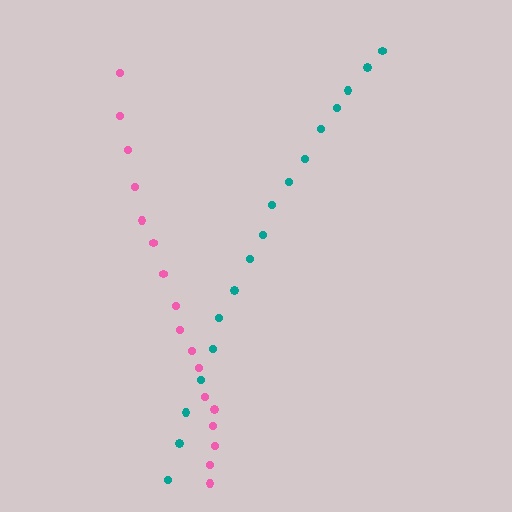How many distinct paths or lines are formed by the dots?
There are 2 distinct paths.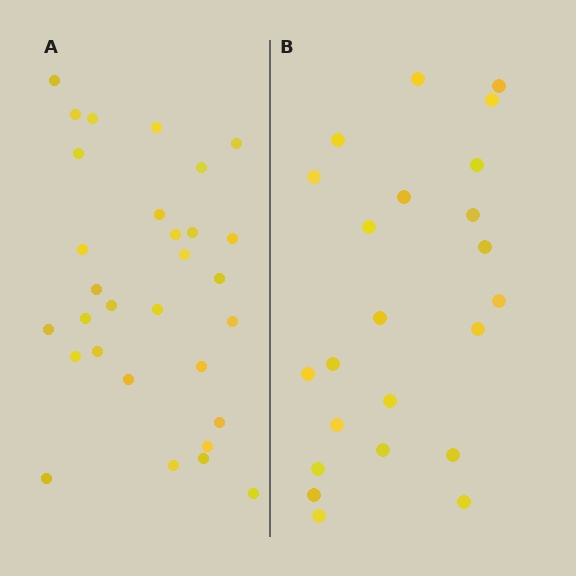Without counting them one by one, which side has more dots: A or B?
Region A (the left region) has more dots.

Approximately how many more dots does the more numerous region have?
Region A has roughly 8 or so more dots than region B.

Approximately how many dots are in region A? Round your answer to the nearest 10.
About 30 dots.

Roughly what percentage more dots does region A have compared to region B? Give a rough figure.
About 30% more.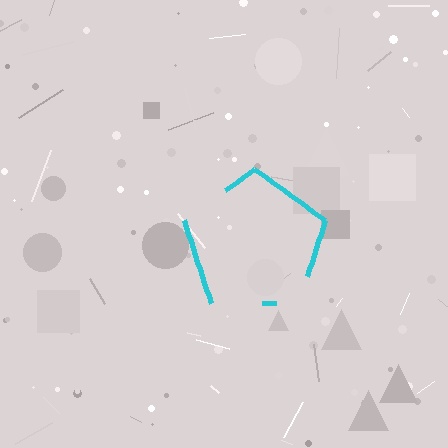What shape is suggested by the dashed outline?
The dashed outline suggests a pentagon.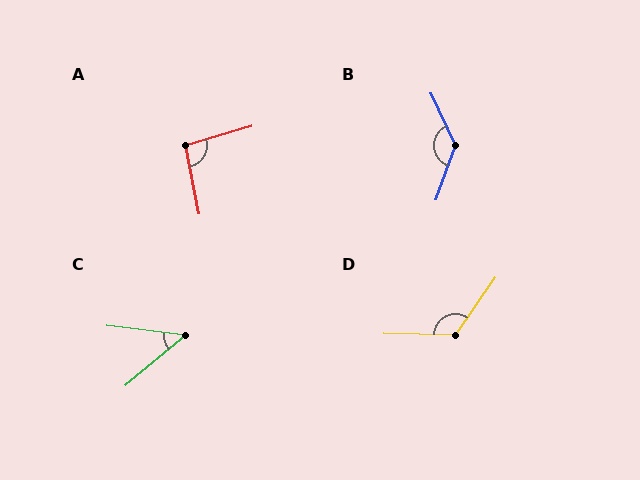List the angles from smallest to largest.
C (46°), A (95°), D (123°), B (135°).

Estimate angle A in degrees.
Approximately 95 degrees.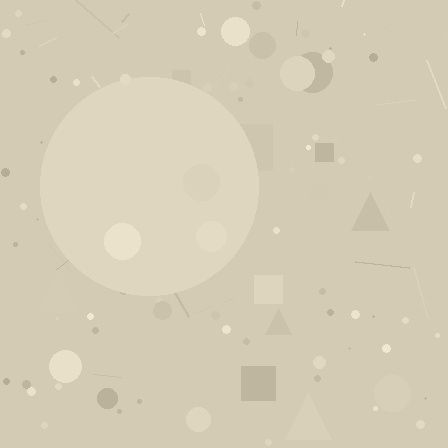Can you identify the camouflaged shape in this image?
The camouflaged shape is a circle.